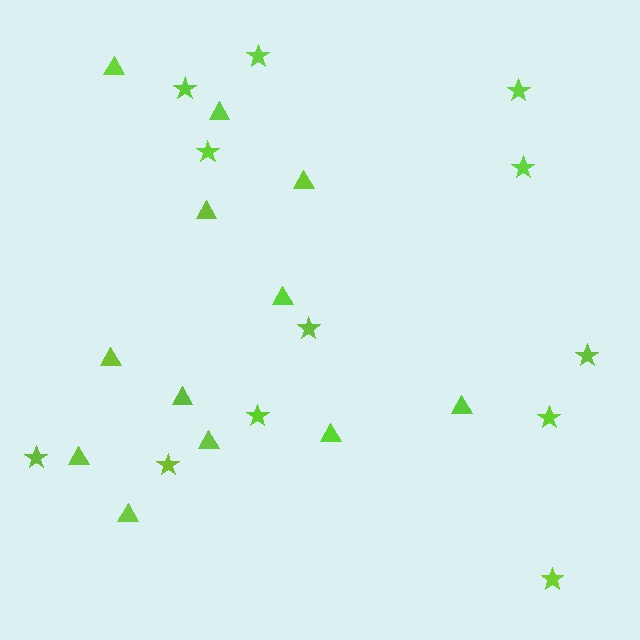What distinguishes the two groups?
There are 2 groups: one group of stars (12) and one group of triangles (12).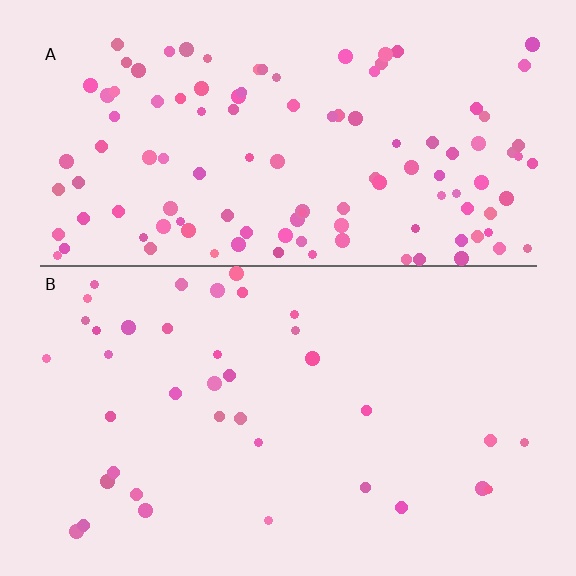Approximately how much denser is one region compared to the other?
Approximately 3.1× — region A over region B.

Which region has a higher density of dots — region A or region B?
A (the top).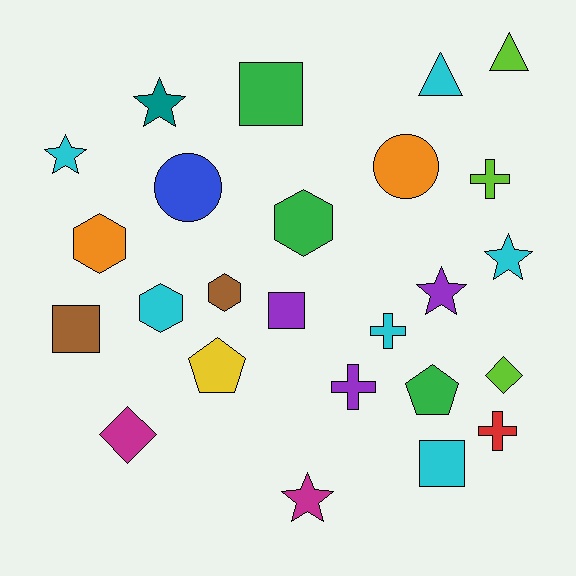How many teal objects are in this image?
There is 1 teal object.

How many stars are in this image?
There are 5 stars.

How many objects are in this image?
There are 25 objects.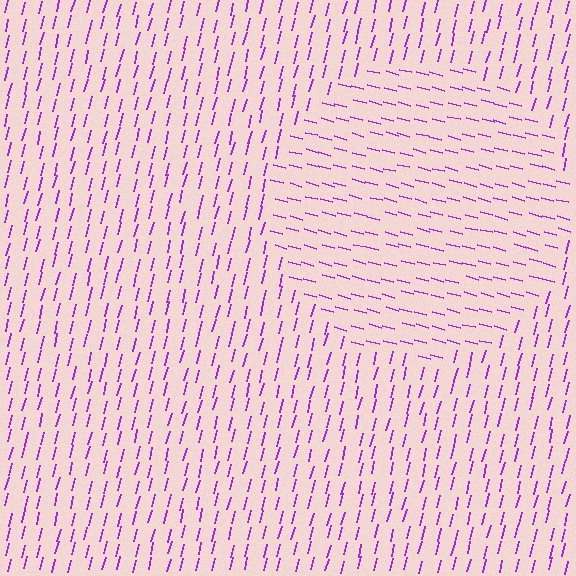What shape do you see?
I see a circle.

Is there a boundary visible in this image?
Yes, there is a texture boundary formed by a change in line orientation.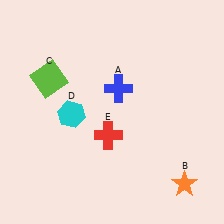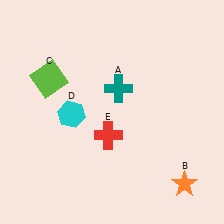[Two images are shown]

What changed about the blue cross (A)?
In Image 1, A is blue. In Image 2, it changed to teal.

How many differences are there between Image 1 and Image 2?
There is 1 difference between the two images.